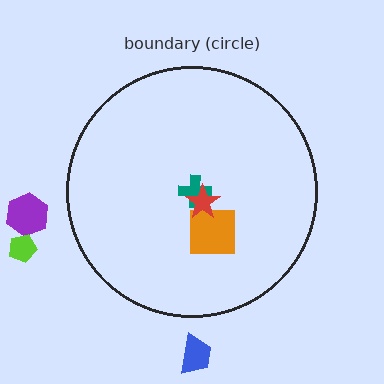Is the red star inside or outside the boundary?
Inside.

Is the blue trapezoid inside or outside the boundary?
Outside.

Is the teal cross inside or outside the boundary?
Inside.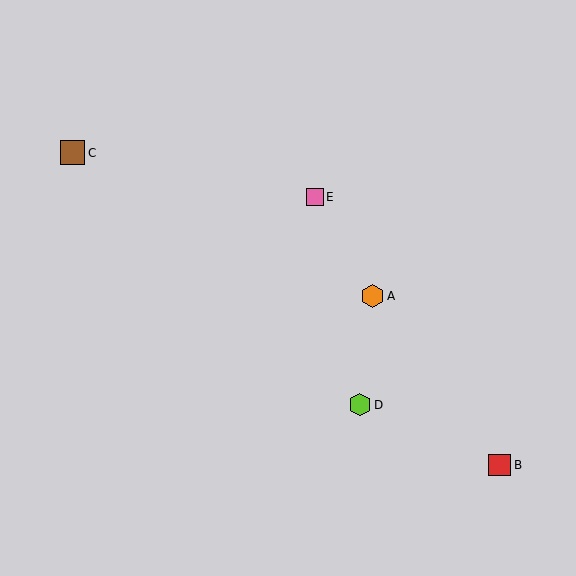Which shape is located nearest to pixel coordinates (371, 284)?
The orange hexagon (labeled A) at (372, 296) is nearest to that location.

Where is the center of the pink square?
The center of the pink square is at (315, 197).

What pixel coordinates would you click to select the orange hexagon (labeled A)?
Click at (372, 296) to select the orange hexagon A.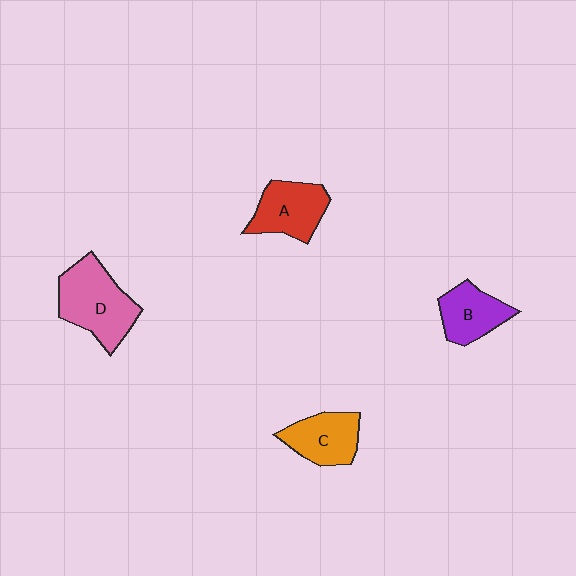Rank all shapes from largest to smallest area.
From largest to smallest: D (pink), A (red), C (orange), B (purple).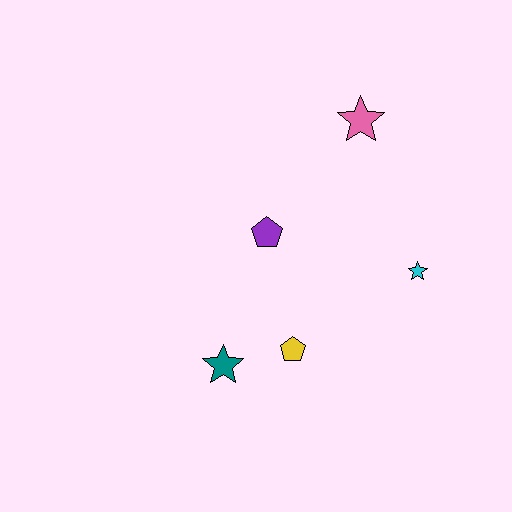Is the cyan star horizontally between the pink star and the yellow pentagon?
No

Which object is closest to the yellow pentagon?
The teal star is closest to the yellow pentagon.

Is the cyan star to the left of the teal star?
No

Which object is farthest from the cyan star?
The teal star is farthest from the cyan star.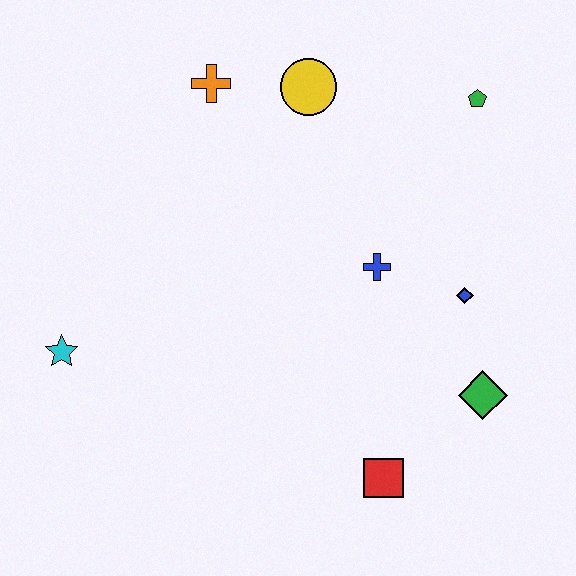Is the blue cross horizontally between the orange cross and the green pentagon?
Yes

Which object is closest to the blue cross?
The blue diamond is closest to the blue cross.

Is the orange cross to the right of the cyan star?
Yes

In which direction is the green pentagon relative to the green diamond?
The green pentagon is above the green diamond.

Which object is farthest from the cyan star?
The green pentagon is farthest from the cyan star.